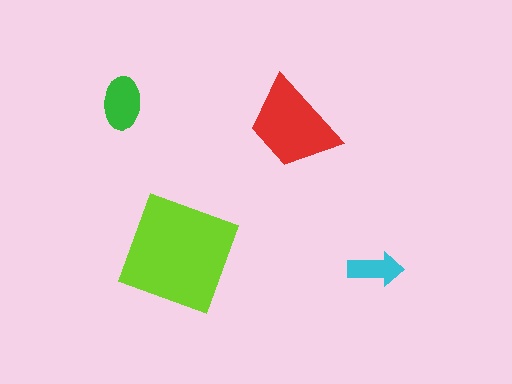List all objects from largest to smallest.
The lime square, the red trapezoid, the green ellipse, the cyan arrow.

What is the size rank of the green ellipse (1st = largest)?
3rd.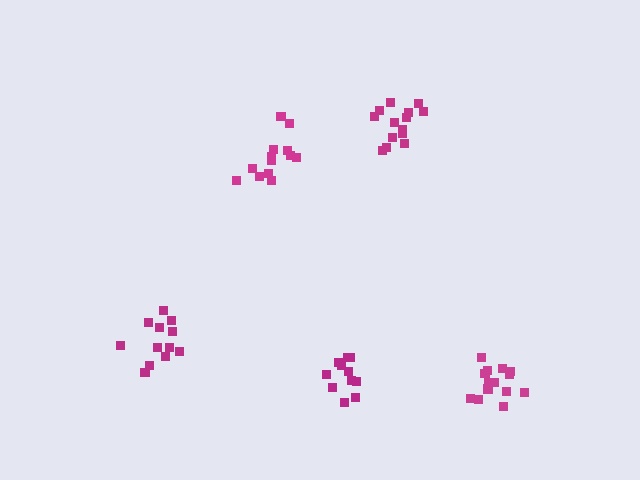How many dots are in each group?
Group 1: 11 dots, Group 2: 12 dots, Group 3: 13 dots, Group 4: 14 dots, Group 5: 14 dots (64 total).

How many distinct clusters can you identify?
There are 5 distinct clusters.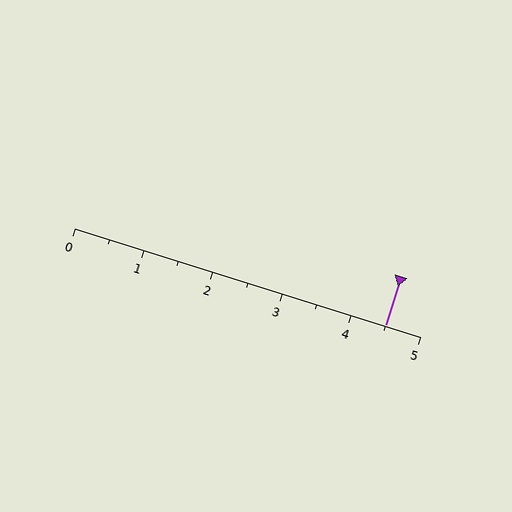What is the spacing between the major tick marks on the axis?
The major ticks are spaced 1 apart.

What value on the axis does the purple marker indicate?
The marker indicates approximately 4.5.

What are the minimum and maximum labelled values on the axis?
The axis runs from 0 to 5.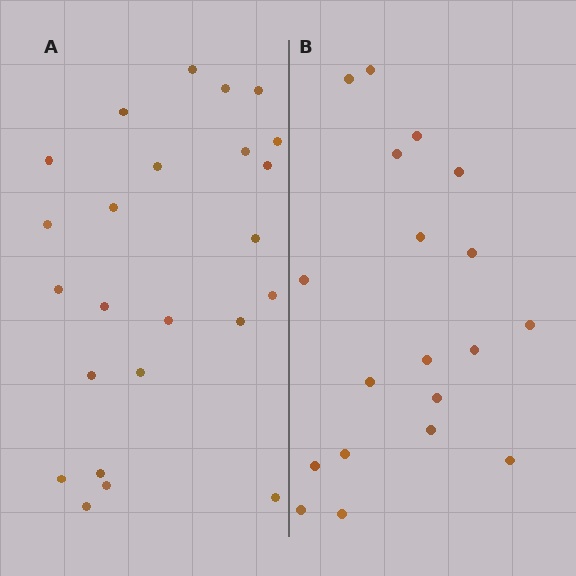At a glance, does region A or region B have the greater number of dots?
Region A (the left region) has more dots.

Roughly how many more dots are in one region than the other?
Region A has about 5 more dots than region B.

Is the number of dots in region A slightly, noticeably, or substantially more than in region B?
Region A has noticeably more, but not dramatically so. The ratio is roughly 1.3 to 1.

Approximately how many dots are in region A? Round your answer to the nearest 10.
About 20 dots. (The exact count is 24, which rounds to 20.)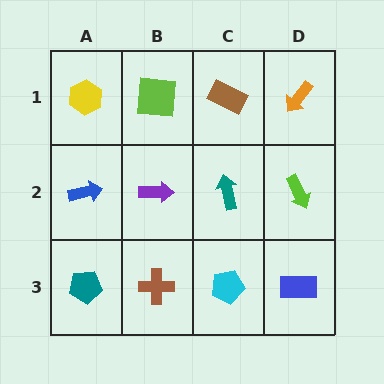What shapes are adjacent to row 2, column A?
A yellow hexagon (row 1, column A), a teal pentagon (row 3, column A), a purple arrow (row 2, column B).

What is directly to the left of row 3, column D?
A cyan pentagon.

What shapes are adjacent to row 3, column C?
A teal arrow (row 2, column C), a brown cross (row 3, column B), a blue rectangle (row 3, column D).